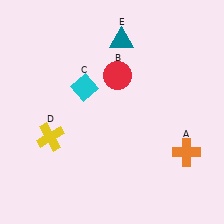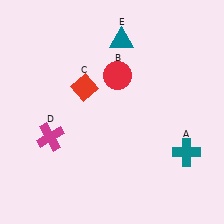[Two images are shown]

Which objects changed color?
A changed from orange to teal. C changed from cyan to red. D changed from yellow to magenta.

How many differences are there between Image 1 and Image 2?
There are 3 differences between the two images.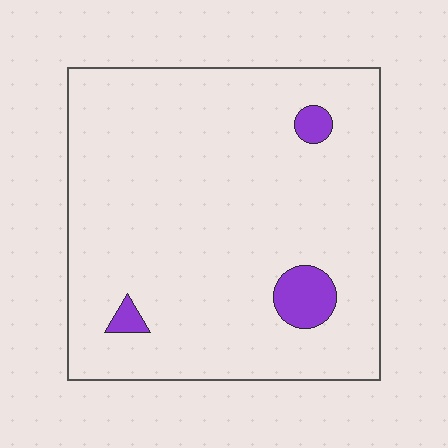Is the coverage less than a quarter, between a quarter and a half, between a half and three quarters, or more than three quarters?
Less than a quarter.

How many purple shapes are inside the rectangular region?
3.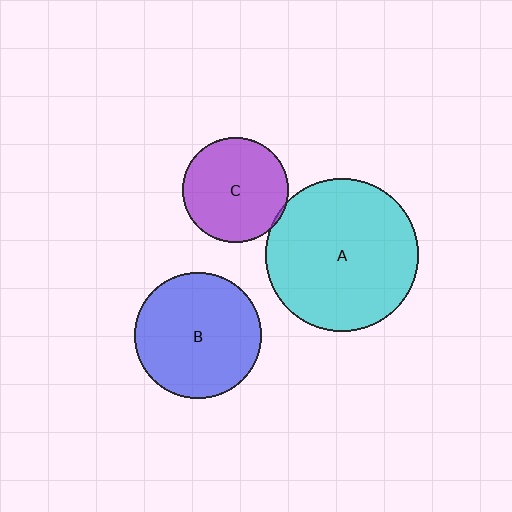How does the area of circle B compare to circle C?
Approximately 1.4 times.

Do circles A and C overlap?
Yes.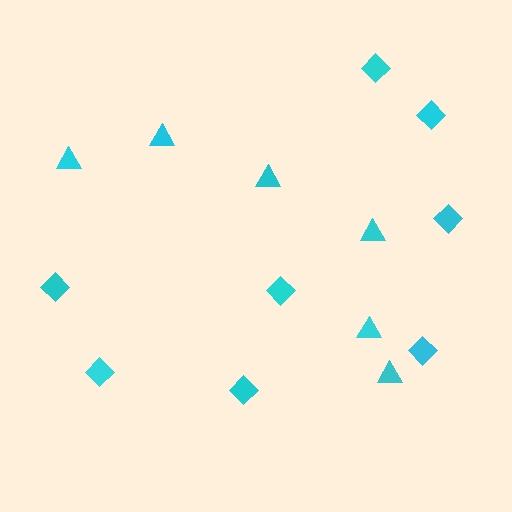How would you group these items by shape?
There are 2 groups: one group of triangles (6) and one group of diamonds (8).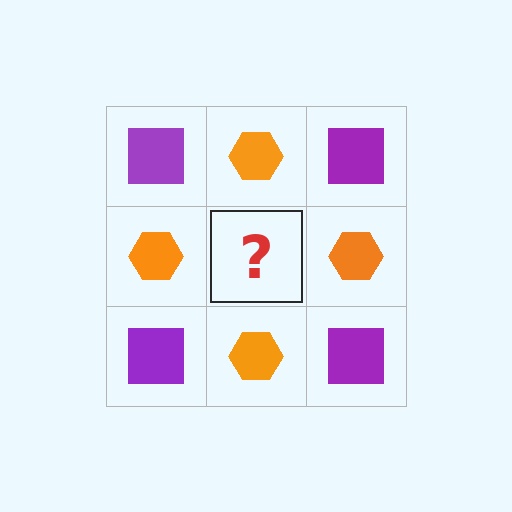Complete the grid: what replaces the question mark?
The question mark should be replaced with a purple square.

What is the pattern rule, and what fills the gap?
The rule is that it alternates purple square and orange hexagon in a checkerboard pattern. The gap should be filled with a purple square.